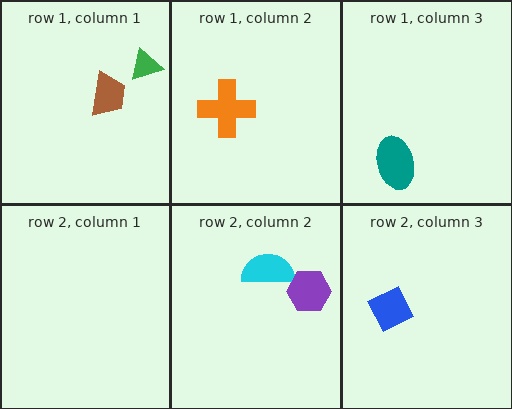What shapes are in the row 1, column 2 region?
The orange cross.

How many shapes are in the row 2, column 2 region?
2.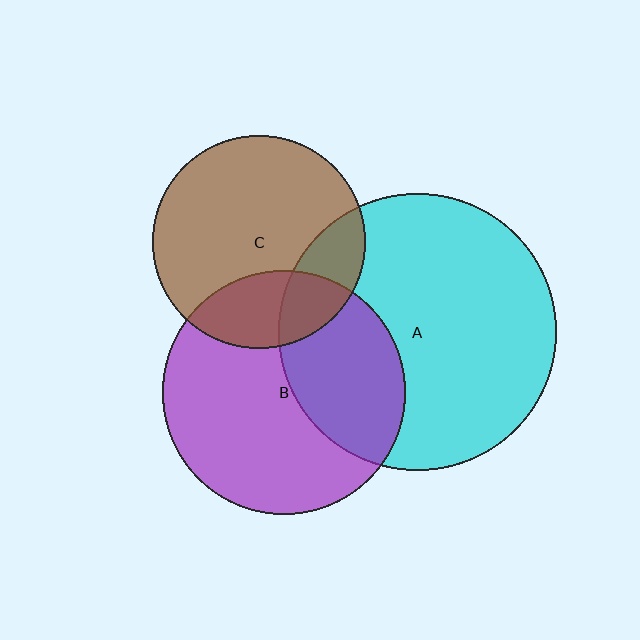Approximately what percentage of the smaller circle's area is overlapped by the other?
Approximately 35%.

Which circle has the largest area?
Circle A (cyan).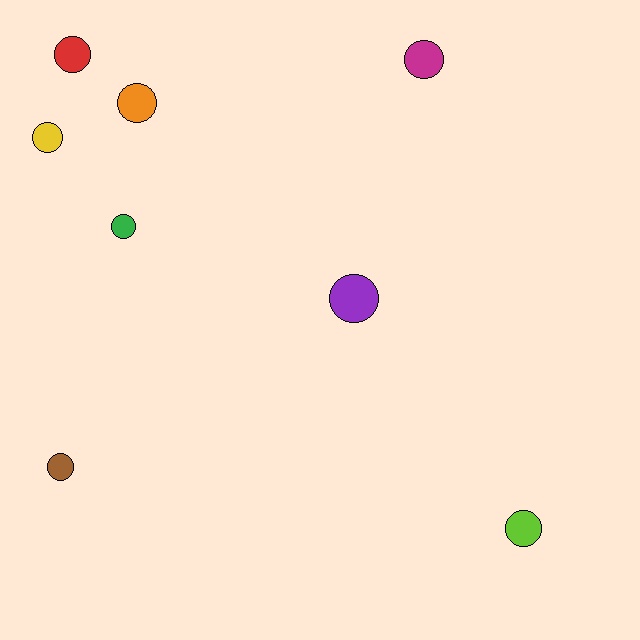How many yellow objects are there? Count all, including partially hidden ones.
There is 1 yellow object.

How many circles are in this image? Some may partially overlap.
There are 8 circles.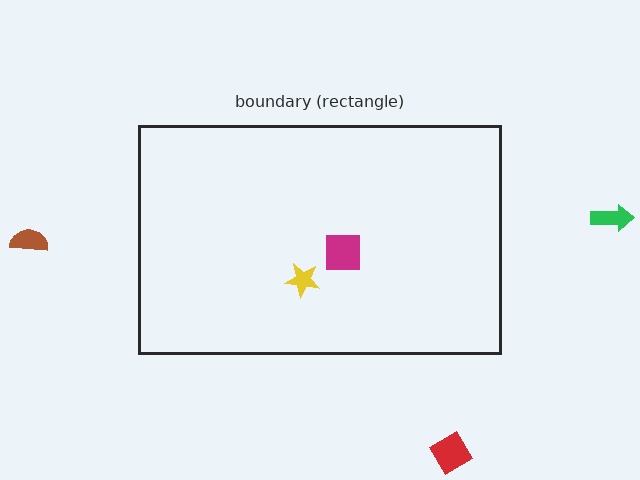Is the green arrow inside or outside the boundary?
Outside.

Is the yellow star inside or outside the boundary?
Inside.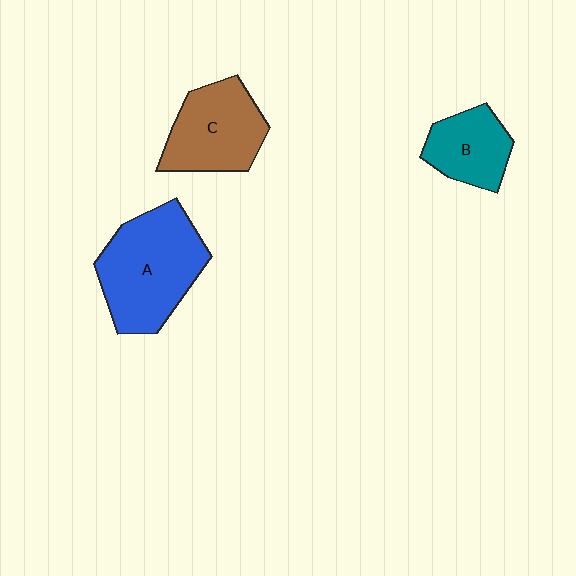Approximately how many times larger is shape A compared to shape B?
Approximately 1.9 times.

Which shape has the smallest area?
Shape B (teal).